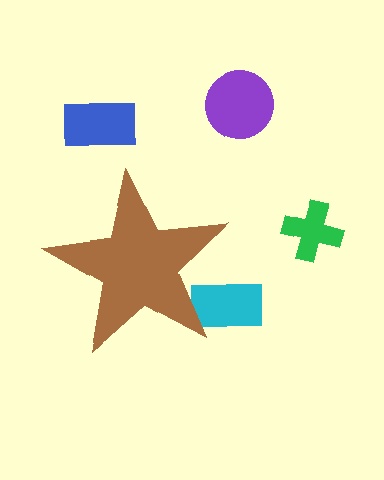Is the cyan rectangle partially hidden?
Yes, the cyan rectangle is partially hidden behind the brown star.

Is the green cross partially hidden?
No, the green cross is fully visible.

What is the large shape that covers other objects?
A brown star.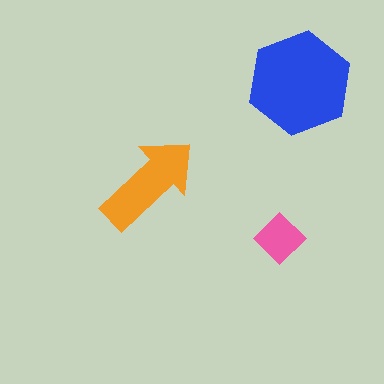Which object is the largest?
The blue hexagon.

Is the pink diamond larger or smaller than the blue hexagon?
Smaller.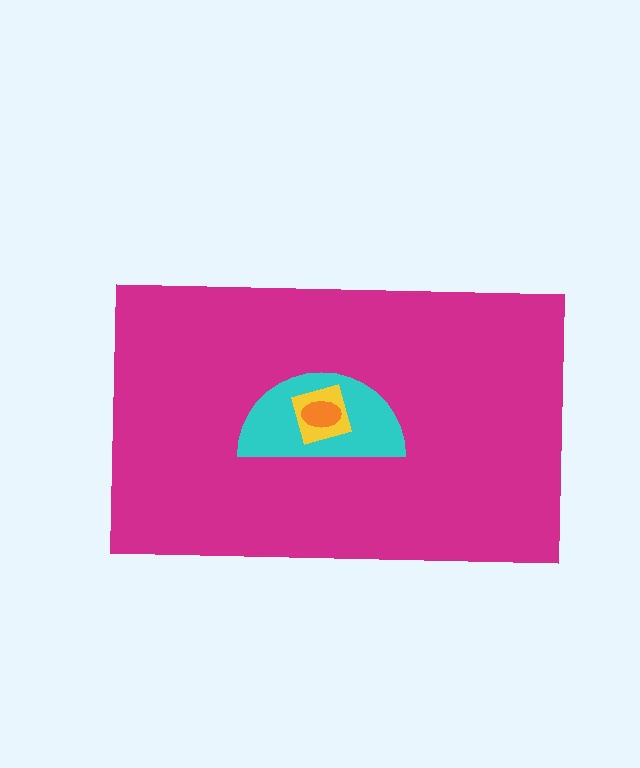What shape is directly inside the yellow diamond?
The orange ellipse.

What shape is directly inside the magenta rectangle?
The cyan semicircle.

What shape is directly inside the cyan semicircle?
The yellow diamond.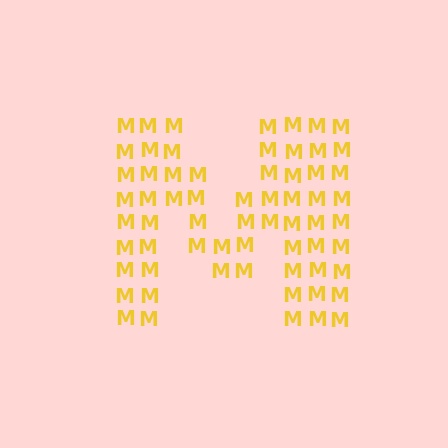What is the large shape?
The large shape is the letter M.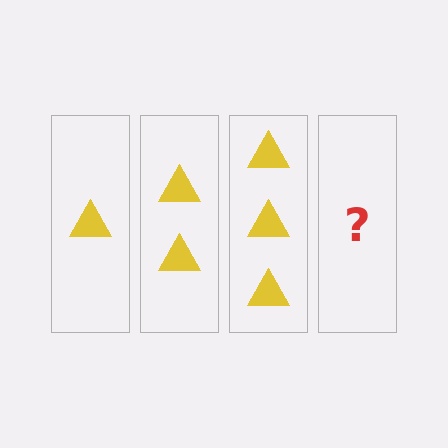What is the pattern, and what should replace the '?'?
The pattern is that each step adds one more triangle. The '?' should be 4 triangles.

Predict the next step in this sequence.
The next step is 4 triangles.